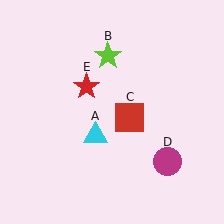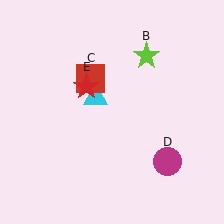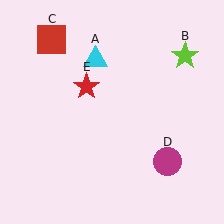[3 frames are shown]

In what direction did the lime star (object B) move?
The lime star (object B) moved right.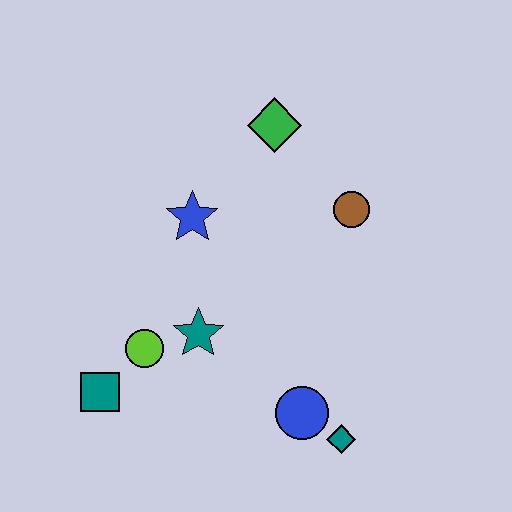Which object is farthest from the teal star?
The green diamond is farthest from the teal star.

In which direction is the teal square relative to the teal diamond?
The teal square is to the left of the teal diamond.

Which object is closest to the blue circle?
The teal diamond is closest to the blue circle.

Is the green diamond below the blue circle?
No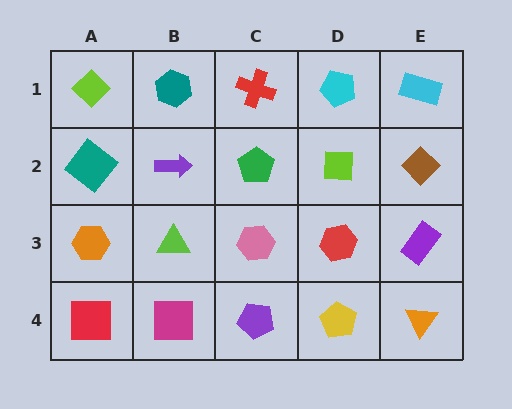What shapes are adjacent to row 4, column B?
A lime triangle (row 3, column B), a red square (row 4, column A), a purple pentagon (row 4, column C).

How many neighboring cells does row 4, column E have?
2.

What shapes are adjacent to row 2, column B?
A teal hexagon (row 1, column B), a lime triangle (row 3, column B), a teal diamond (row 2, column A), a green pentagon (row 2, column C).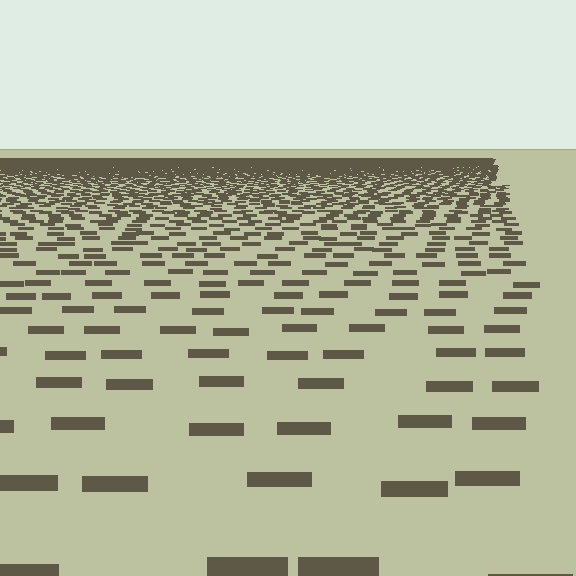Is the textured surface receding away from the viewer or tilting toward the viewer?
The surface is receding away from the viewer. Texture elements get smaller and denser toward the top.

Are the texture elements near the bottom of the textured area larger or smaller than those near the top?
Larger. Near the bottom, elements are closer to the viewer and appear at a bigger on-screen size.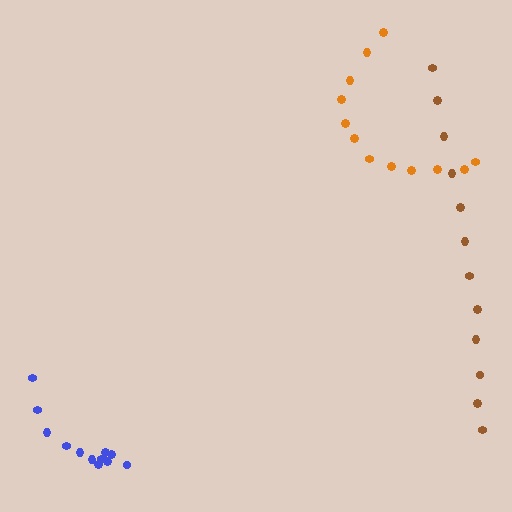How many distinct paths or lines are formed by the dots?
There are 3 distinct paths.